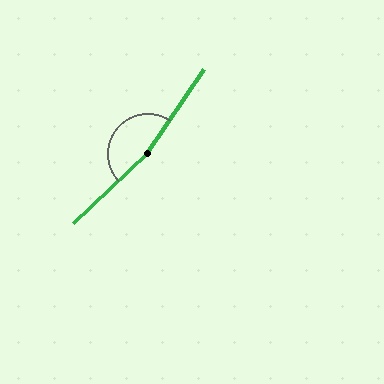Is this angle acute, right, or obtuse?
It is obtuse.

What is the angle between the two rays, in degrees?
Approximately 167 degrees.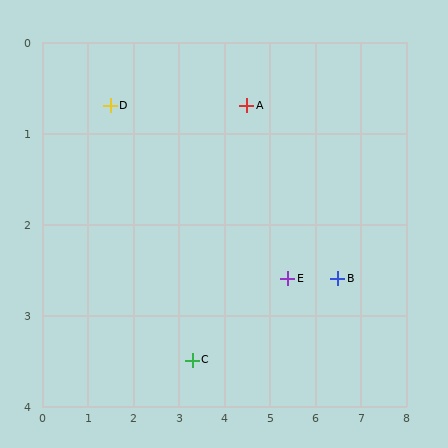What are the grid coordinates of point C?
Point C is at approximately (3.3, 3.5).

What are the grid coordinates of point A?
Point A is at approximately (4.5, 0.7).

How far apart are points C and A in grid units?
Points C and A are about 3.0 grid units apart.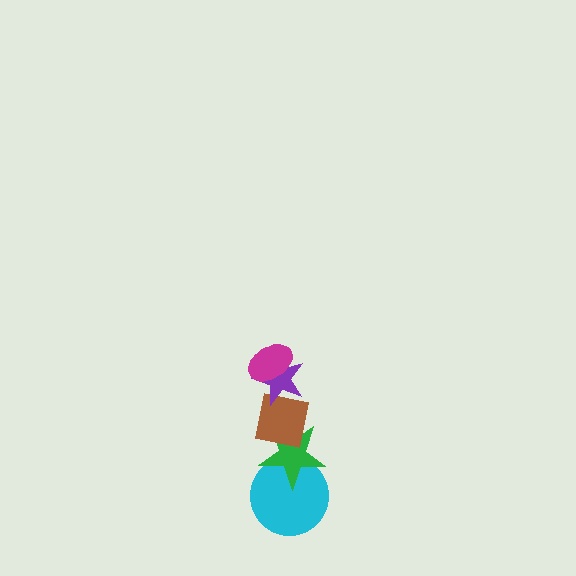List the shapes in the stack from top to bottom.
From top to bottom: the magenta ellipse, the purple star, the brown square, the green star, the cyan circle.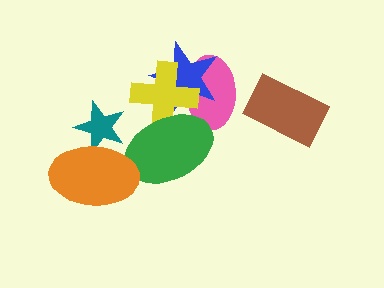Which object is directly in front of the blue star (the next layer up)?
The yellow cross is directly in front of the blue star.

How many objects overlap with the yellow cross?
3 objects overlap with the yellow cross.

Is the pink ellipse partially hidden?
Yes, it is partially covered by another shape.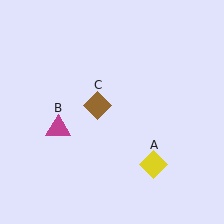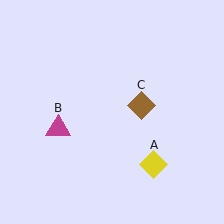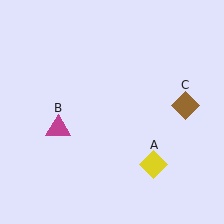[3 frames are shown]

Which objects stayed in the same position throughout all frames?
Yellow diamond (object A) and magenta triangle (object B) remained stationary.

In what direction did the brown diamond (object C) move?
The brown diamond (object C) moved right.